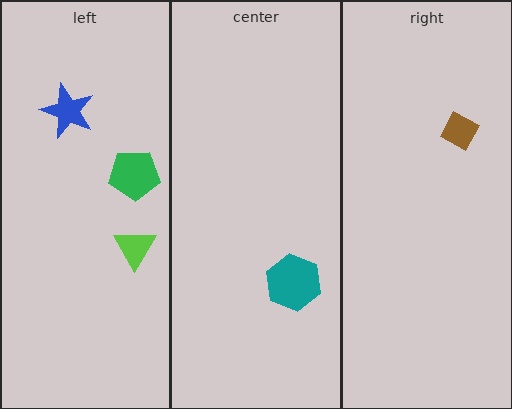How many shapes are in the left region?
3.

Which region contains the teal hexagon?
The center region.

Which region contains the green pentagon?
The left region.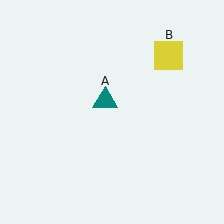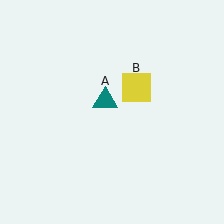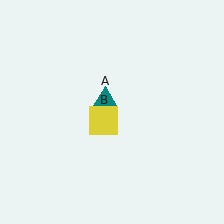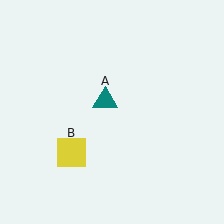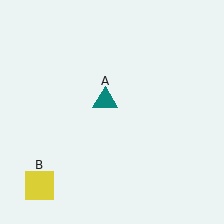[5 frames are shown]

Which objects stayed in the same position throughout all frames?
Teal triangle (object A) remained stationary.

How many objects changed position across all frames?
1 object changed position: yellow square (object B).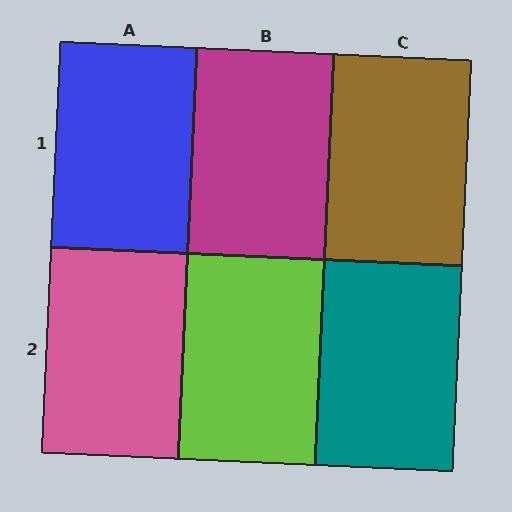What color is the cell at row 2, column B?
Lime.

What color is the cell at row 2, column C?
Teal.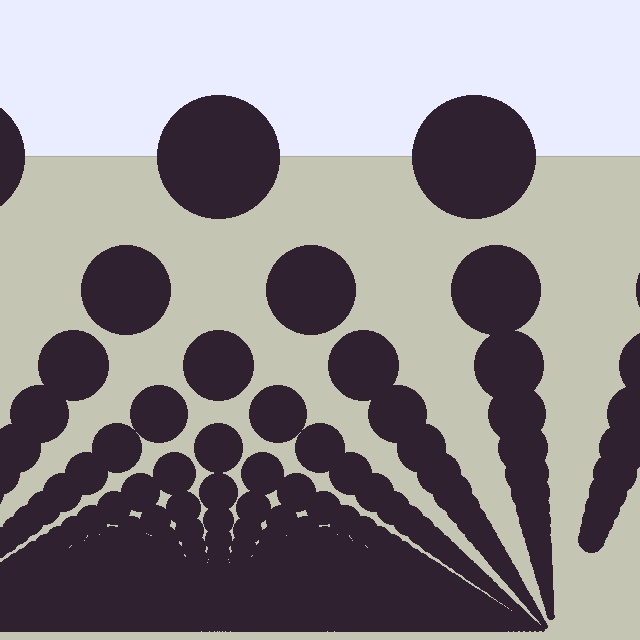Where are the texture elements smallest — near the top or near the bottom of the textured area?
Near the bottom.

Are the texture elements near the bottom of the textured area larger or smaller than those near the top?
Smaller. The gradient is inverted — elements near the bottom are smaller and denser.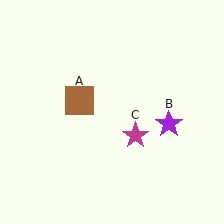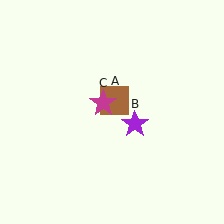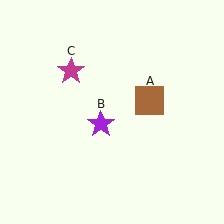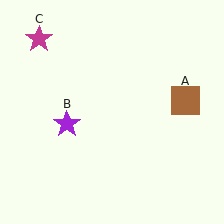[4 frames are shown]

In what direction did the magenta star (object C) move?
The magenta star (object C) moved up and to the left.